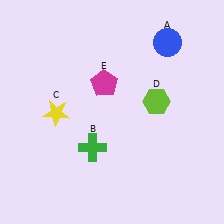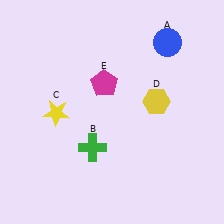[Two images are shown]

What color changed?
The hexagon (D) changed from lime in Image 1 to yellow in Image 2.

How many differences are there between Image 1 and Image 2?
There is 1 difference between the two images.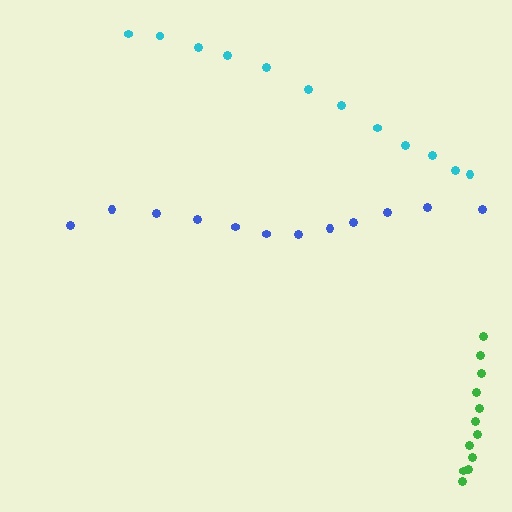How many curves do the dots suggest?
There are 3 distinct paths.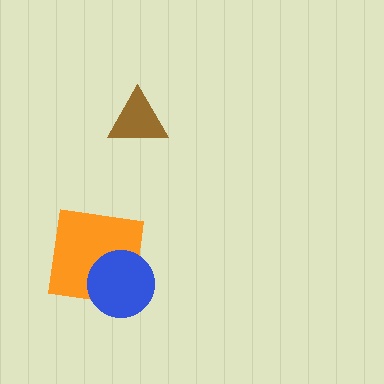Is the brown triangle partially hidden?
No, no other shape covers it.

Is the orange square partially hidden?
Yes, it is partially covered by another shape.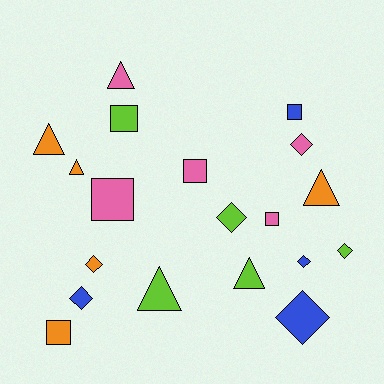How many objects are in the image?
There are 19 objects.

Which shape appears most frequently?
Diamond, with 7 objects.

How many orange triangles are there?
There are 3 orange triangles.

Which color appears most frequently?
Pink, with 5 objects.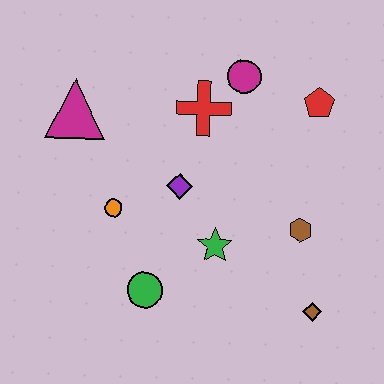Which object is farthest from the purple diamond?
The brown diamond is farthest from the purple diamond.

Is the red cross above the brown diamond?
Yes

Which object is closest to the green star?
The purple diamond is closest to the green star.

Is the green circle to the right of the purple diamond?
No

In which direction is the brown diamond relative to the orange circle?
The brown diamond is to the right of the orange circle.